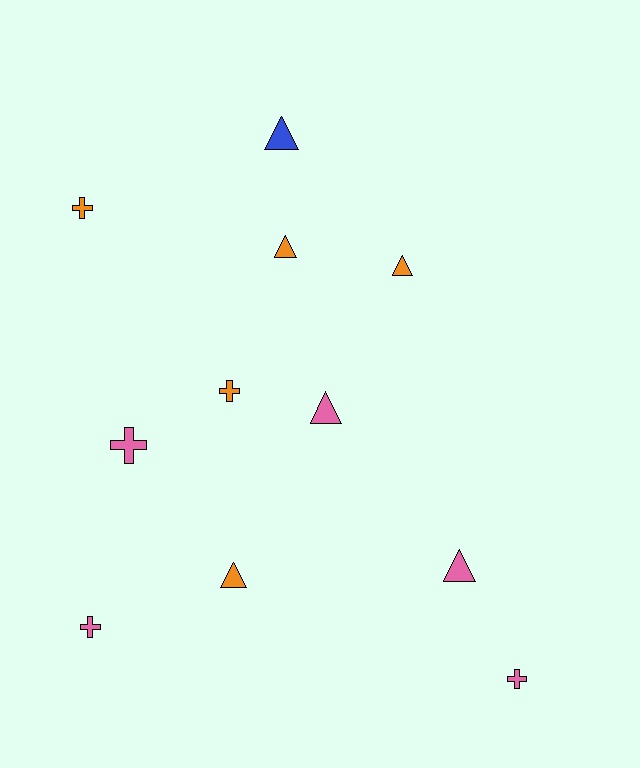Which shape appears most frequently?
Triangle, with 6 objects.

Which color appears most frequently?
Pink, with 5 objects.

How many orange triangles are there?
There are 3 orange triangles.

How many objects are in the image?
There are 11 objects.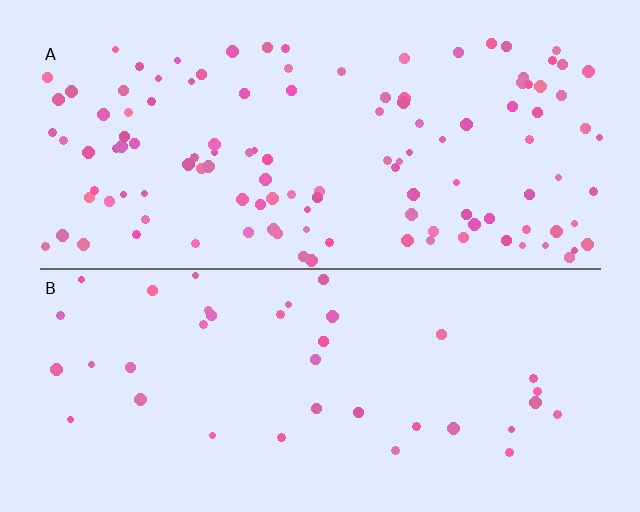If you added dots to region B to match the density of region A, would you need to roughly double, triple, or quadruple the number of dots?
Approximately triple.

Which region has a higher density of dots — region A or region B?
A (the top).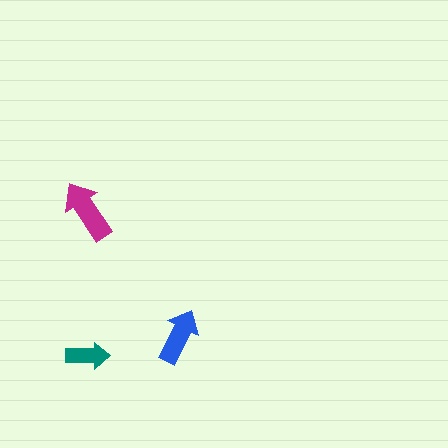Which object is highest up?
The magenta arrow is topmost.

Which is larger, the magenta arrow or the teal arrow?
The magenta one.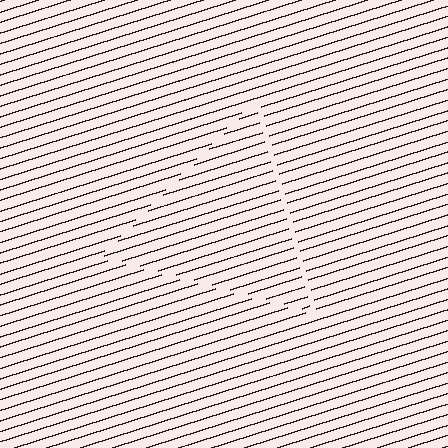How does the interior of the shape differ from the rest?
The interior of the shape contains the same grating, shifted by half a period — the contour is defined by the phase discontinuity where line-ends from the inner and outer gratings abut.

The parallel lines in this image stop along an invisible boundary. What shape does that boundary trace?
An illusory triangle. The interior of the shape contains the same grating, shifted by half a period — the contour is defined by the phase discontinuity where line-ends from the inner and outer gratings abut.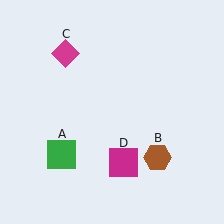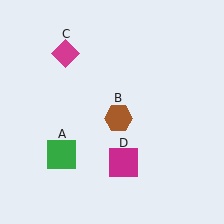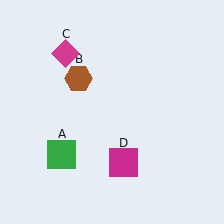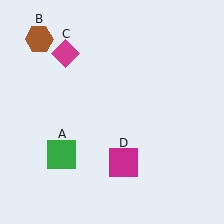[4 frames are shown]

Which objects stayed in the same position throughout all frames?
Green square (object A) and magenta diamond (object C) and magenta square (object D) remained stationary.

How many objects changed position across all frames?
1 object changed position: brown hexagon (object B).